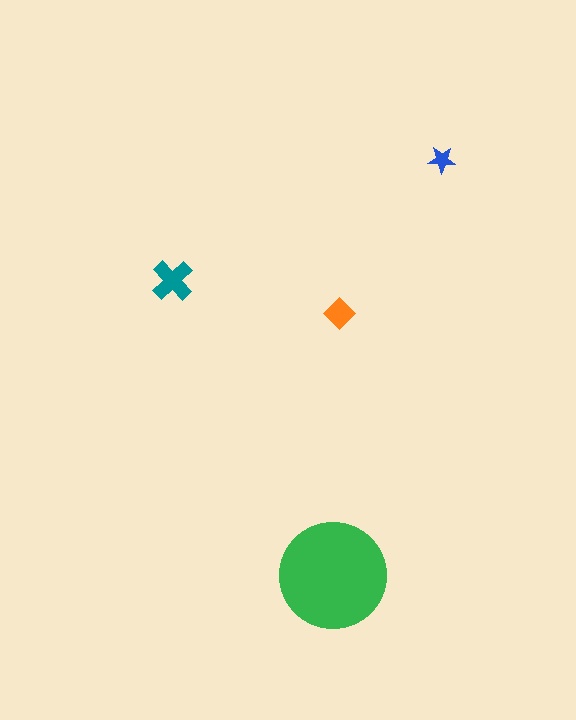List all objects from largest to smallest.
The green circle, the teal cross, the orange diamond, the blue star.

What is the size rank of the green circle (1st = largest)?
1st.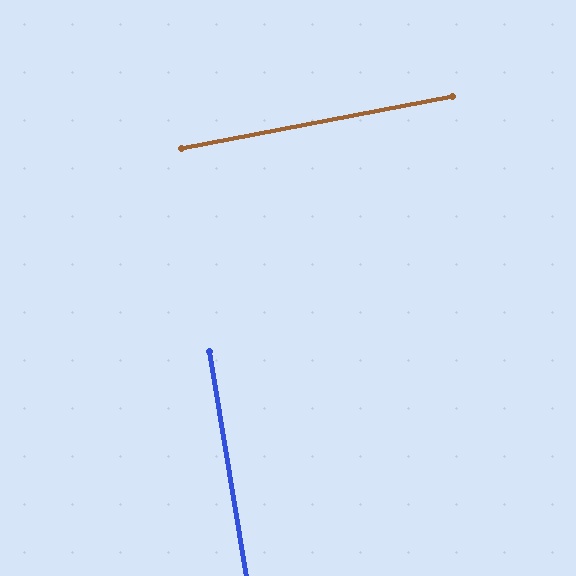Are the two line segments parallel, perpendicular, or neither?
Perpendicular — they meet at approximately 88°.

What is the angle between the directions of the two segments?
Approximately 88 degrees.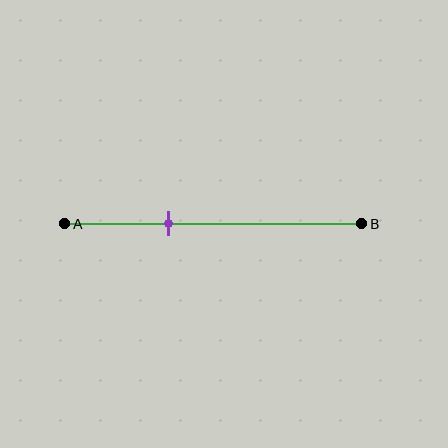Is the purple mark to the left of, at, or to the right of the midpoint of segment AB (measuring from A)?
The purple mark is to the left of the midpoint of segment AB.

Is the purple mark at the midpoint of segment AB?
No, the mark is at about 35% from A, not at the 50% midpoint.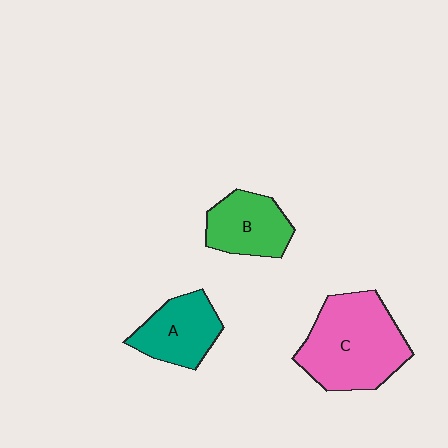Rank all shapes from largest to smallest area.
From largest to smallest: C (pink), A (teal), B (green).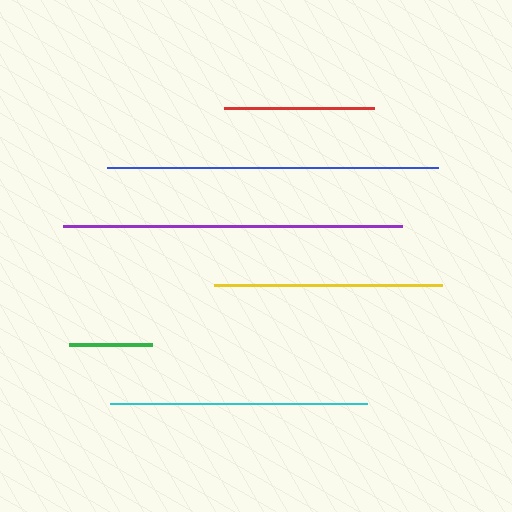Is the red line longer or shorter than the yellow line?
The yellow line is longer than the red line.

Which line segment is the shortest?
The green line is the shortest at approximately 83 pixels.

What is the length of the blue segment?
The blue segment is approximately 330 pixels long.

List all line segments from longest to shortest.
From longest to shortest: purple, blue, cyan, yellow, red, green.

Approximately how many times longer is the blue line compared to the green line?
The blue line is approximately 4.0 times the length of the green line.